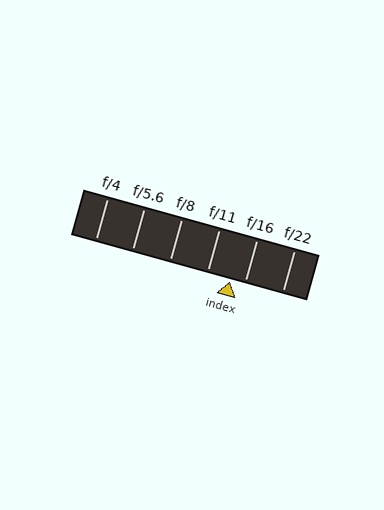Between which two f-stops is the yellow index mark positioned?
The index mark is between f/11 and f/16.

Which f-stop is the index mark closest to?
The index mark is closest to f/16.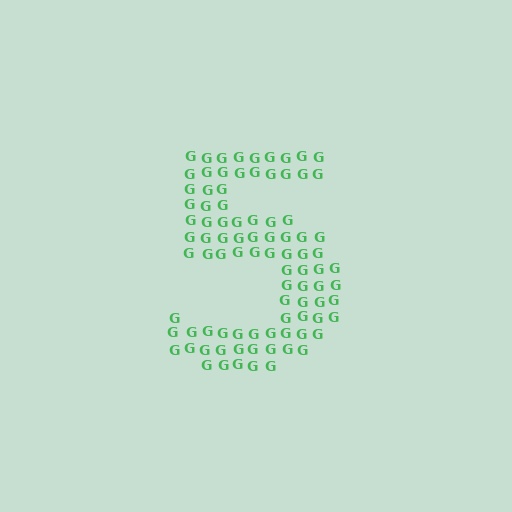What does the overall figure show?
The overall figure shows the digit 5.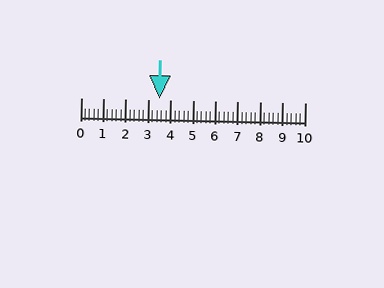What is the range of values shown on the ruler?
The ruler shows values from 0 to 10.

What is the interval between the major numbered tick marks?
The major tick marks are spaced 1 units apart.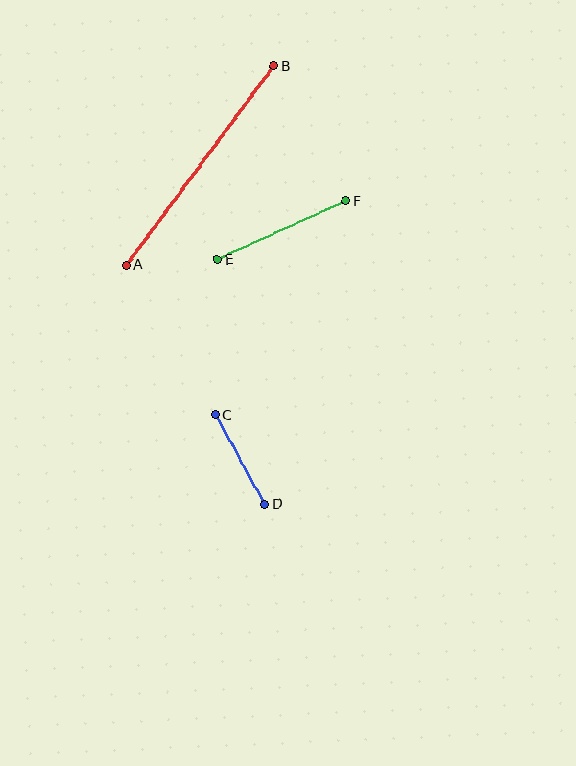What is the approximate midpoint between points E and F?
The midpoint is at approximately (282, 230) pixels.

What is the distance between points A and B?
The distance is approximately 248 pixels.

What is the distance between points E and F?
The distance is approximately 141 pixels.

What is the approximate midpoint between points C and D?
The midpoint is at approximately (240, 460) pixels.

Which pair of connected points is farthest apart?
Points A and B are farthest apart.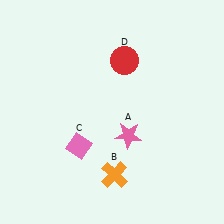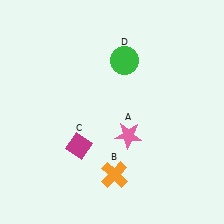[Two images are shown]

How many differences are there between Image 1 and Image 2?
There are 2 differences between the two images.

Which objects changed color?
C changed from pink to magenta. D changed from red to green.